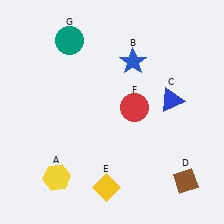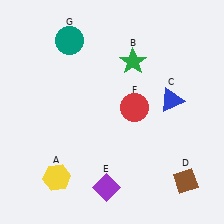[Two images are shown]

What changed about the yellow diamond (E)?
In Image 1, E is yellow. In Image 2, it changed to purple.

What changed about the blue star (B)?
In Image 1, B is blue. In Image 2, it changed to green.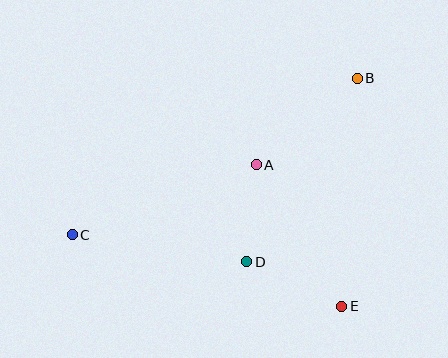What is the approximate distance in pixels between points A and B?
The distance between A and B is approximately 133 pixels.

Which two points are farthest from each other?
Points B and C are farthest from each other.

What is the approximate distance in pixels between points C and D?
The distance between C and D is approximately 177 pixels.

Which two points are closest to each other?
Points A and D are closest to each other.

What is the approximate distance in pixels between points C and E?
The distance between C and E is approximately 279 pixels.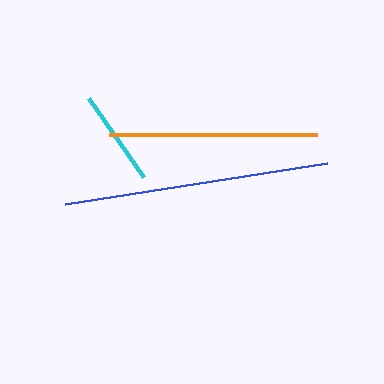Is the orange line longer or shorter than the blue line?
The blue line is longer than the orange line.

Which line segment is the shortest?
The cyan line is the shortest at approximately 97 pixels.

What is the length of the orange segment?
The orange segment is approximately 208 pixels long.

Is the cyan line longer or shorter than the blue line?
The blue line is longer than the cyan line.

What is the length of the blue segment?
The blue segment is approximately 265 pixels long.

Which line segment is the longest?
The blue line is the longest at approximately 265 pixels.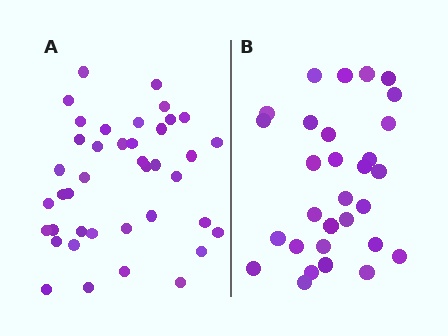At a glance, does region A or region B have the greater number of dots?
Region A (the left region) has more dots.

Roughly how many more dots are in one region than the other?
Region A has roughly 10 or so more dots than region B.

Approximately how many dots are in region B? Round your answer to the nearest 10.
About 30 dots.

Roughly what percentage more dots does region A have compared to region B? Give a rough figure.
About 35% more.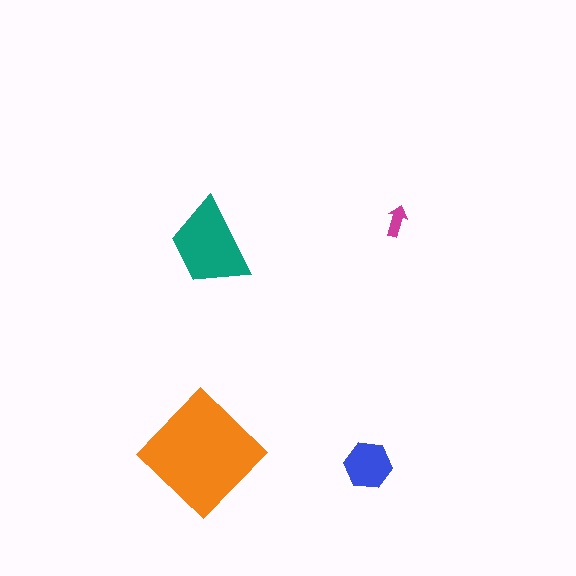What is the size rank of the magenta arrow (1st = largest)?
4th.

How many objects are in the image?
There are 4 objects in the image.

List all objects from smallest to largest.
The magenta arrow, the blue hexagon, the teal trapezoid, the orange diamond.